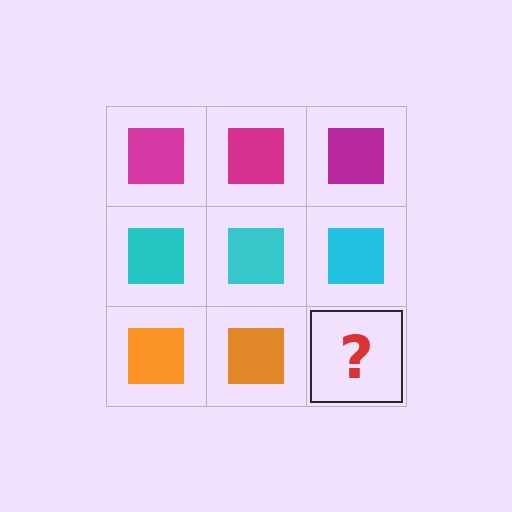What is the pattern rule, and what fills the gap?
The rule is that each row has a consistent color. The gap should be filled with an orange square.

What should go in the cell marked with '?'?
The missing cell should contain an orange square.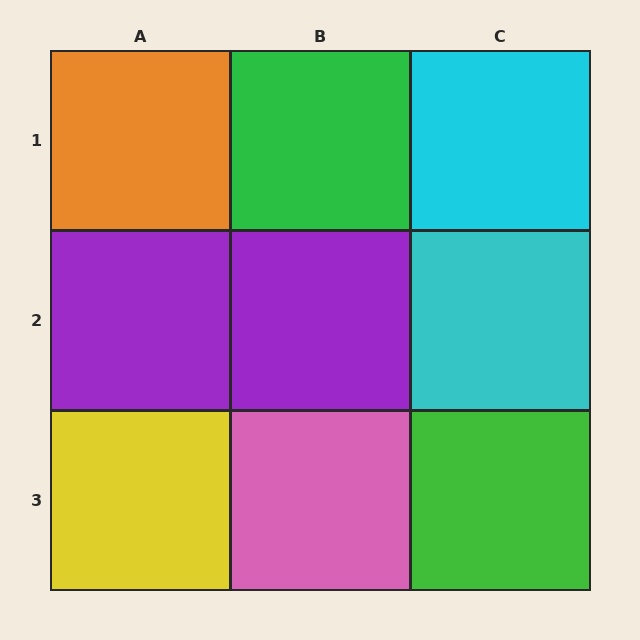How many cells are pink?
1 cell is pink.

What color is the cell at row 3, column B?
Pink.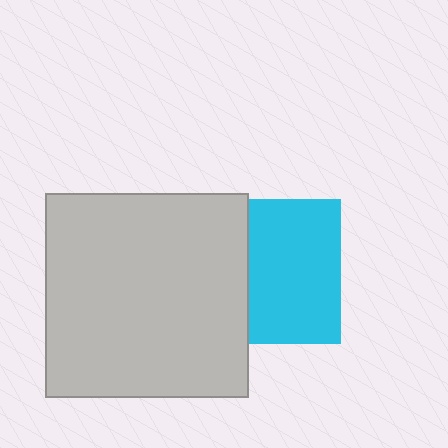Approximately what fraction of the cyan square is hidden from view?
Roughly 36% of the cyan square is hidden behind the light gray square.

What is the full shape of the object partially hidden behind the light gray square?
The partially hidden object is a cyan square.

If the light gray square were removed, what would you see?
You would see the complete cyan square.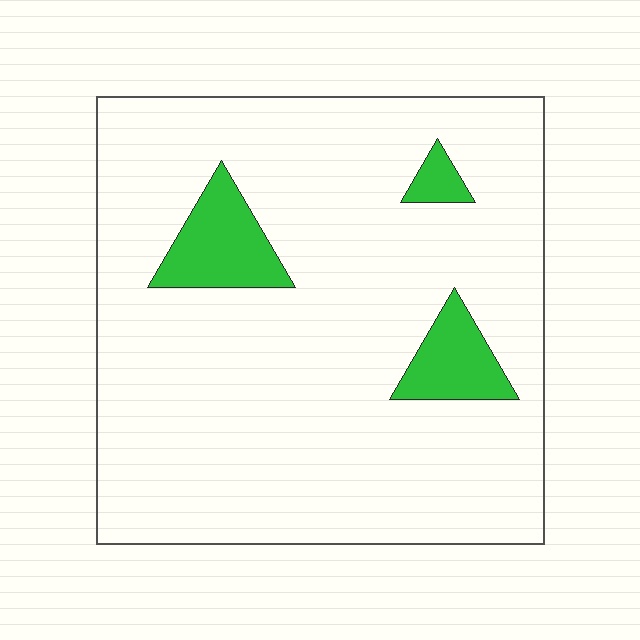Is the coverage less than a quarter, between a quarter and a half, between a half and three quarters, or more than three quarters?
Less than a quarter.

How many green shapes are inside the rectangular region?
3.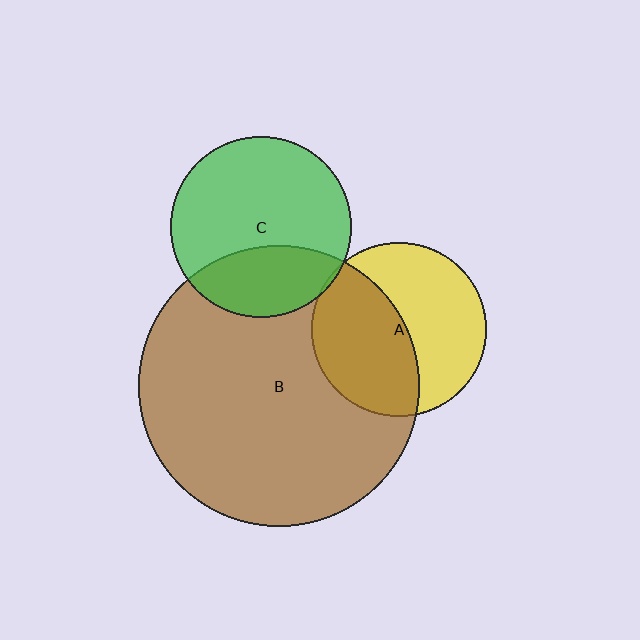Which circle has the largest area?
Circle B (brown).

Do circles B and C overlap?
Yes.